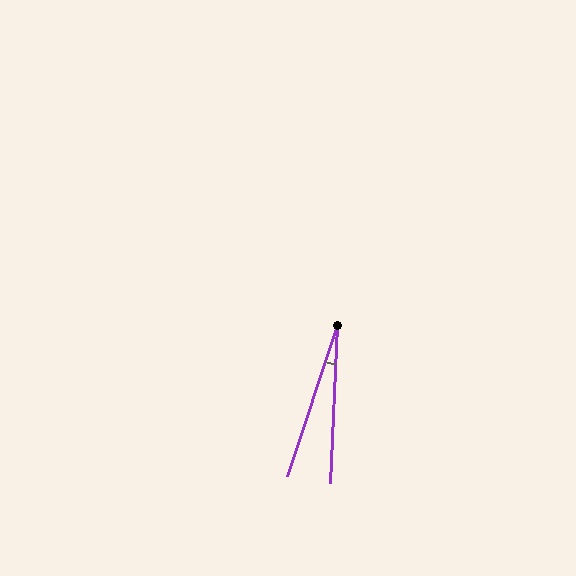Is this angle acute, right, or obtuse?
It is acute.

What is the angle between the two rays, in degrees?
Approximately 16 degrees.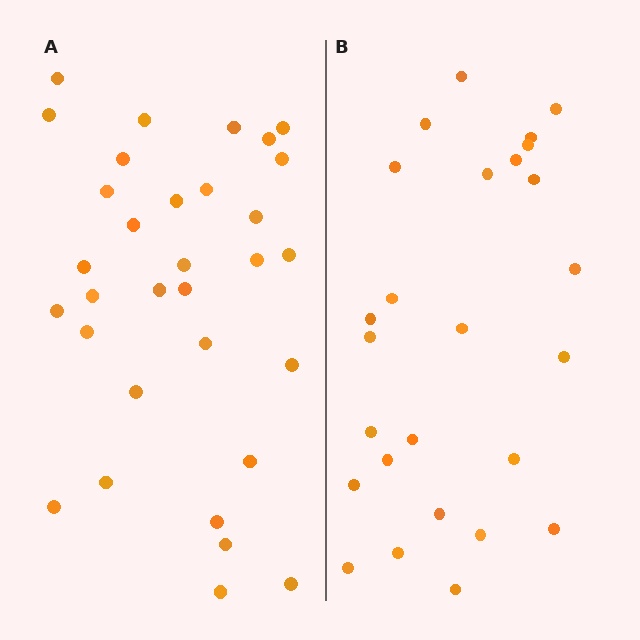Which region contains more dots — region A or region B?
Region A (the left region) has more dots.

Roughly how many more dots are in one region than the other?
Region A has about 6 more dots than region B.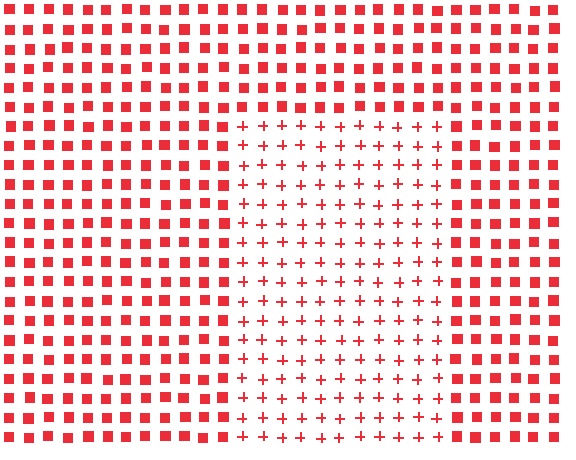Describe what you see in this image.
The image is filled with small red elements arranged in a uniform grid. A rectangle-shaped region contains plus signs, while the surrounding area contains squares. The boundary is defined purely by the change in element shape.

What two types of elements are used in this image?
The image uses plus signs inside the rectangle region and squares outside it.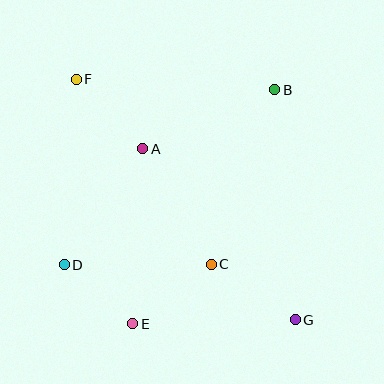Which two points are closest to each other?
Points D and E are closest to each other.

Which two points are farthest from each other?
Points F and G are farthest from each other.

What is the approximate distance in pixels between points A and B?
The distance between A and B is approximately 145 pixels.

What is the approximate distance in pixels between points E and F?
The distance between E and F is approximately 251 pixels.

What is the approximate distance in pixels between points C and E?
The distance between C and E is approximately 99 pixels.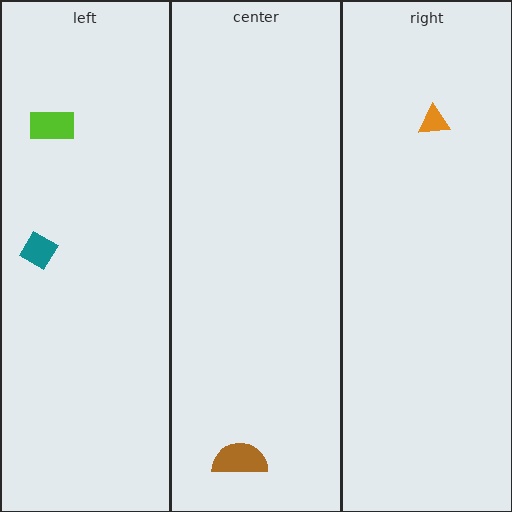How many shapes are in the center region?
1.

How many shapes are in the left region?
2.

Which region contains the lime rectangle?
The left region.